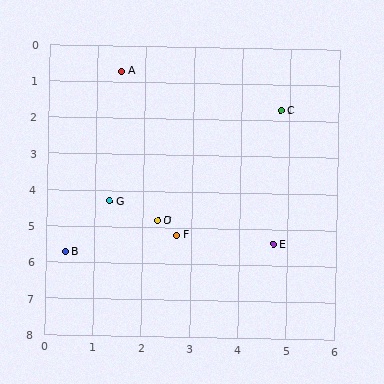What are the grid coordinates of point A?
Point A is at approximately (1.5, 0.7).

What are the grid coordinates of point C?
Point C is at approximately (4.8, 1.7).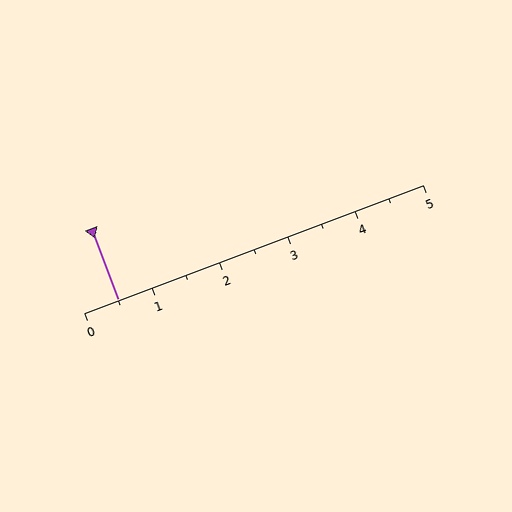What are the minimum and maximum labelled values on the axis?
The axis runs from 0 to 5.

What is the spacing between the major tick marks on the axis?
The major ticks are spaced 1 apart.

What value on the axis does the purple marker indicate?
The marker indicates approximately 0.5.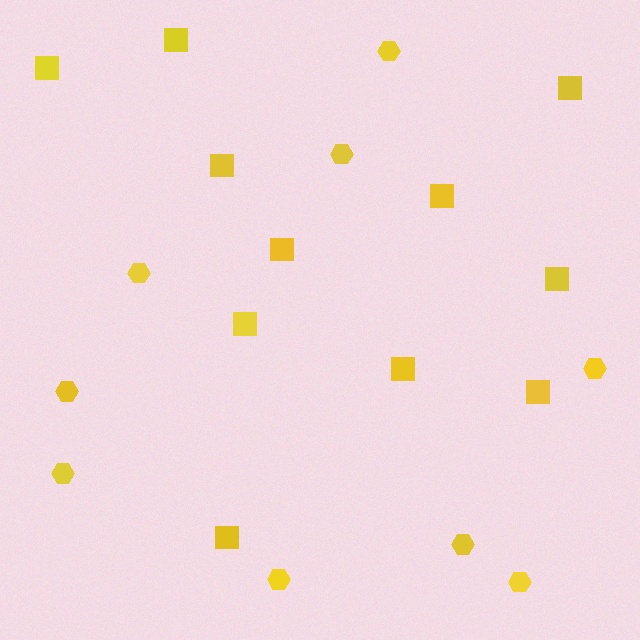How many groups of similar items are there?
There are 2 groups: one group of hexagons (9) and one group of squares (11).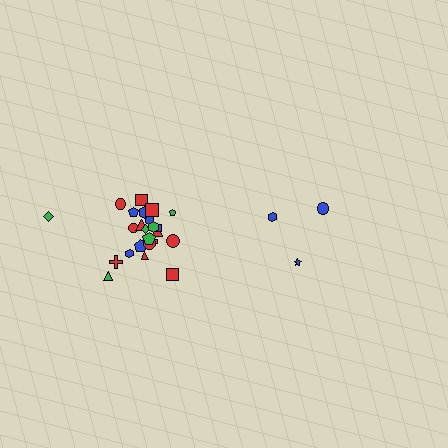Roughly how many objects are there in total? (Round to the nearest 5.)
Roughly 30 objects in total.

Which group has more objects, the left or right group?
The left group.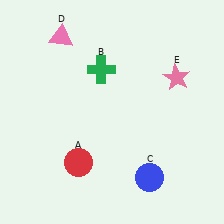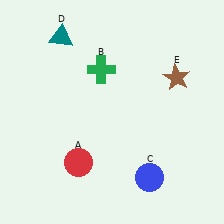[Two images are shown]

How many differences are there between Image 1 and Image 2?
There are 2 differences between the two images.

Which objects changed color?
D changed from pink to teal. E changed from pink to brown.